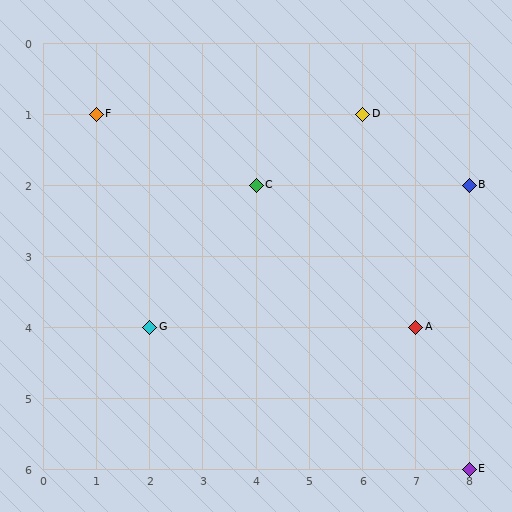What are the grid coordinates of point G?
Point G is at grid coordinates (2, 4).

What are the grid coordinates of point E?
Point E is at grid coordinates (8, 6).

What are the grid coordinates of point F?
Point F is at grid coordinates (1, 1).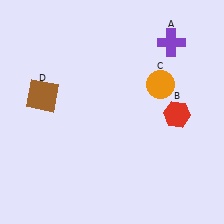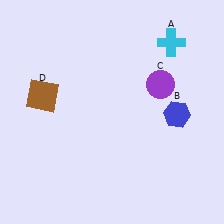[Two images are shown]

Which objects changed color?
A changed from purple to cyan. B changed from red to blue. C changed from orange to purple.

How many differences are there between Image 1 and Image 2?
There are 3 differences between the two images.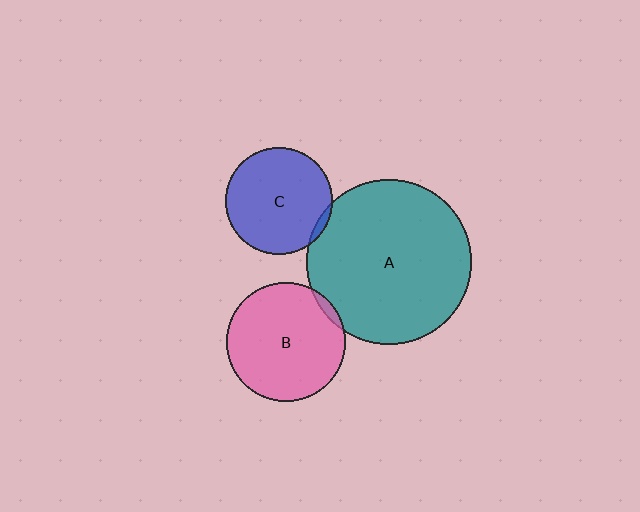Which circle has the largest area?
Circle A (teal).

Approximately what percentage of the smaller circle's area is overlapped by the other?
Approximately 5%.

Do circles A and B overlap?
Yes.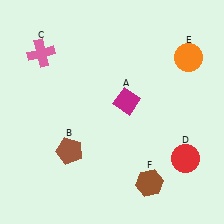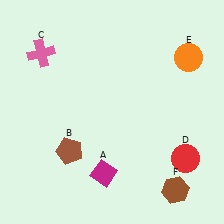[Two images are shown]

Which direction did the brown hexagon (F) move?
The brown hexagon (F) moved right.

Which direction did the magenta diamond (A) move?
The magenta diamond (A) moved down.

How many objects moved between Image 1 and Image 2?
2 objects moved between the two images.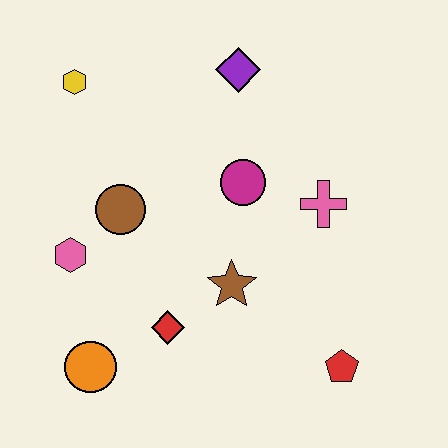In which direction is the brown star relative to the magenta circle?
The brown star is below the magenta circle.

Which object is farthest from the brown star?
The yellow hexagon is farthest from the brown star.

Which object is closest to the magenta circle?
The pink cross is closest to the magenta circle.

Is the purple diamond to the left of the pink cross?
Yes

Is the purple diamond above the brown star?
Yes